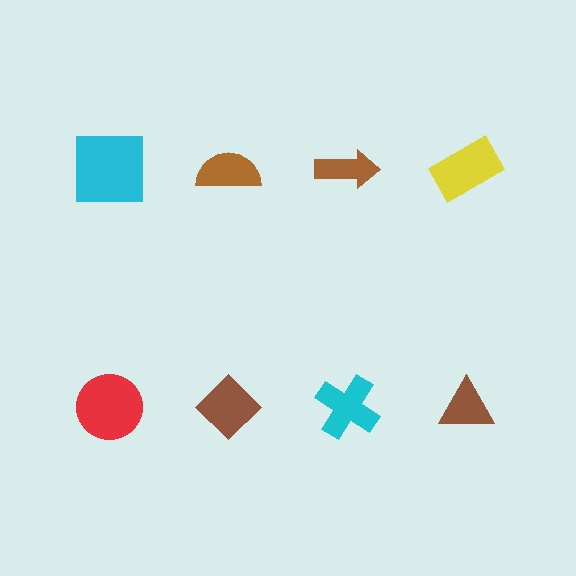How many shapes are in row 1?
4 shapes.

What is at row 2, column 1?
A red circle.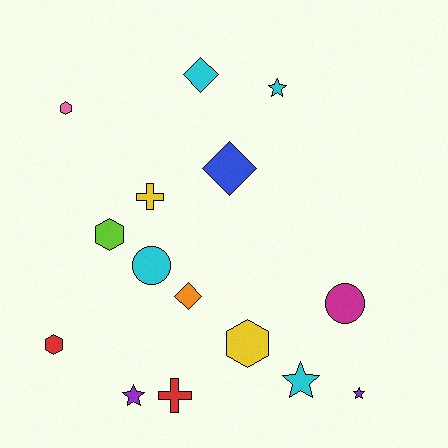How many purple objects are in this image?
There are 2 purple objects.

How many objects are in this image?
There are 15 objects.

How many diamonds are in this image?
There are 3 diamonds.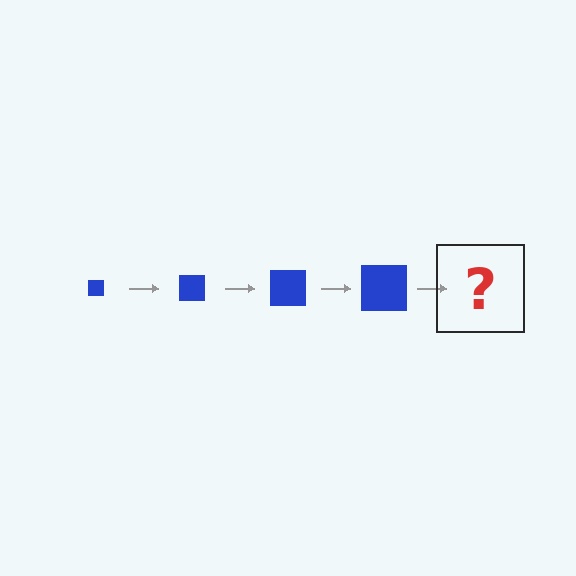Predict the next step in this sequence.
The next step is a blue square, larger than the previous one.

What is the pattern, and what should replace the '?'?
The pattern is that the square gets progressively larger each step. The '?' should be a blue square, larger than the previous one.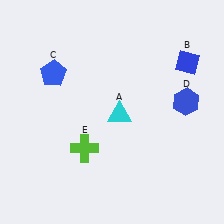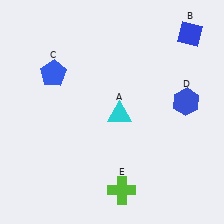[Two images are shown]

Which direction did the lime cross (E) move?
The lime cross (E) moved down.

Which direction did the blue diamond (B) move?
The blue diamond (B) moved up.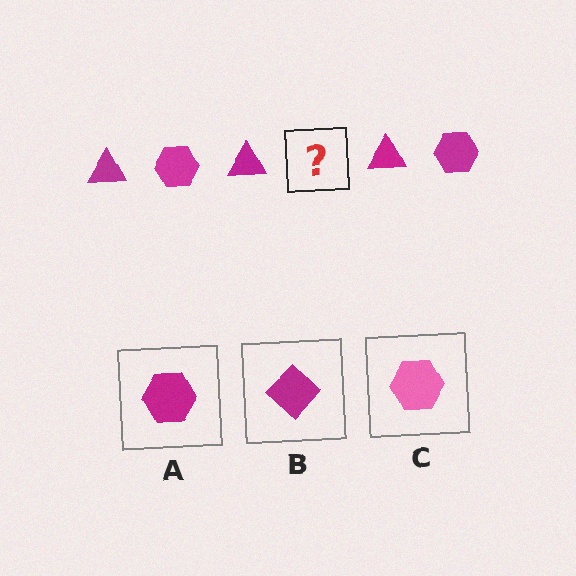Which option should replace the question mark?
Option A.